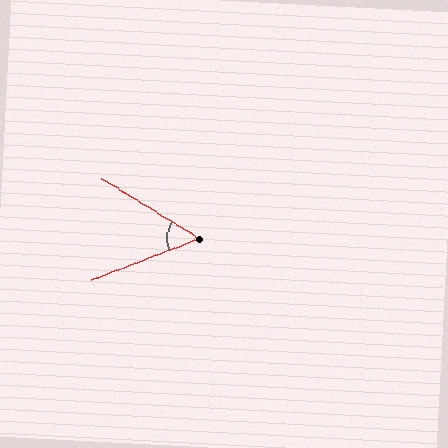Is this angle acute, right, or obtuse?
It is acute.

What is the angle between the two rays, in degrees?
Approximately 52 degrees.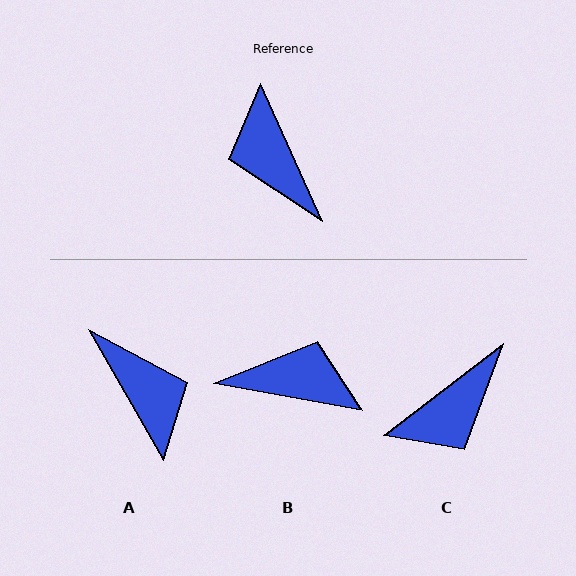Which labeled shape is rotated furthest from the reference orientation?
A, about 174 degrees away.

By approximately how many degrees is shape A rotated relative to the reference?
Approximately 174 degrees clockwise.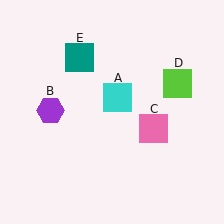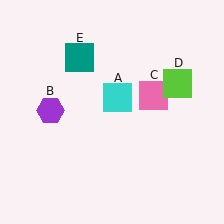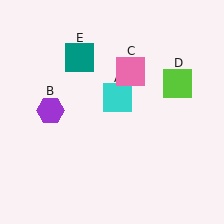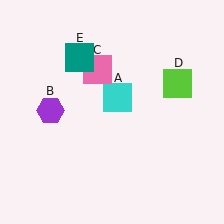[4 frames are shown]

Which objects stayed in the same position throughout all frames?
Cyan square (object A) and purple hexagon (object B) and lime square (object D) and teal square (object E) remained stationary.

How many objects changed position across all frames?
1 object changed position: pink square (object C).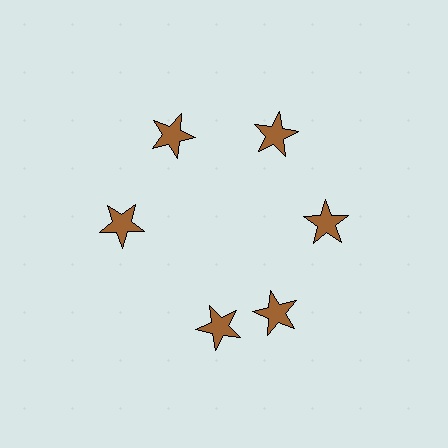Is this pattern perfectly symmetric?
No. The 6 brown stars are arranged in a ring, but one element near the 7 o'clock position is rotated out of alignment along the ring, breaking the 6-fold rotational symmetry.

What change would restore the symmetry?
The symmetry would be restored by rotating it back into even spacing with its neighbors so that all 6 stars sit at equal angles and equal distance from the center.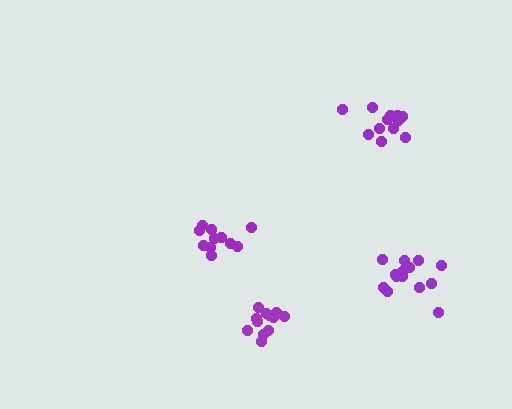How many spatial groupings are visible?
There are 4 spatial groupings.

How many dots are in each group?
Group 1: 13 dots, Group 2: 14 dots, Group 3: 12 dots, Group 4: 11 dots (50 total).